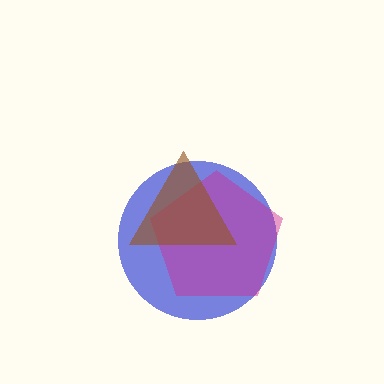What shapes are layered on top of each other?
The layered shapes are: a blue circle, a magenta pentagon, a brown triangle.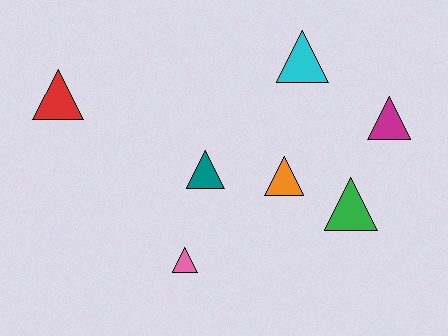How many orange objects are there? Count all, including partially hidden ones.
There is 1 orange object.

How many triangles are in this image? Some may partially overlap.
There are 7 triangles.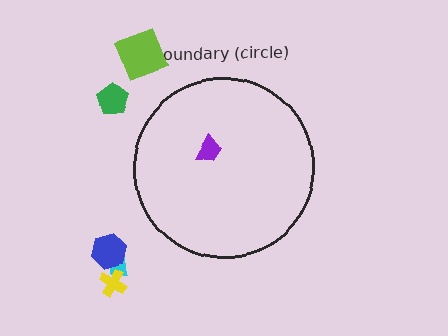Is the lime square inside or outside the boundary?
Outside.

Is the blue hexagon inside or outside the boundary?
Outside.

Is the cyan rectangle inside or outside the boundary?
Outside.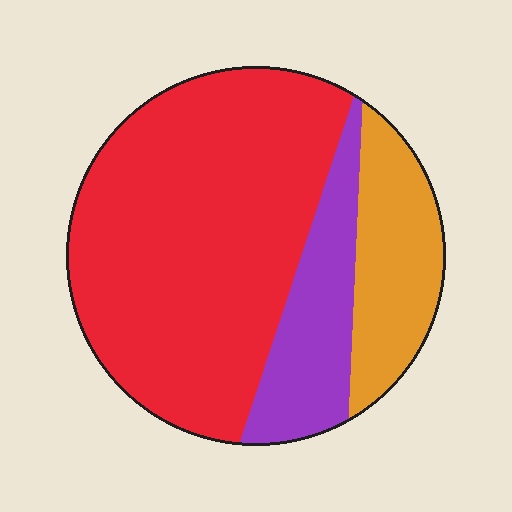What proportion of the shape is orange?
Orange covers roughly 20% of the shape.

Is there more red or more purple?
Red.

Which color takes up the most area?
Red, at roughly 65%.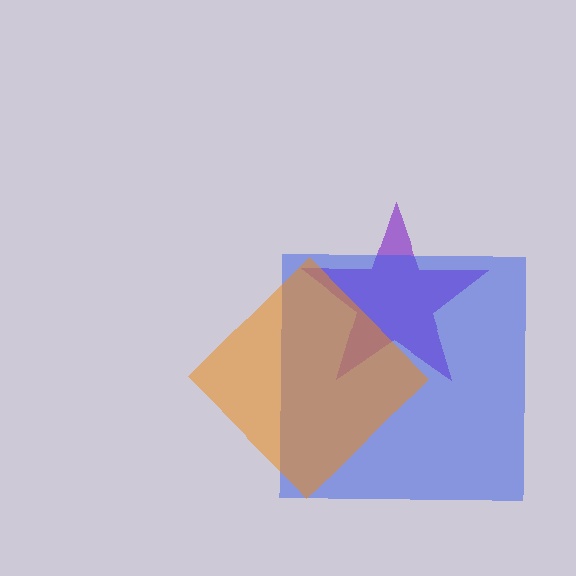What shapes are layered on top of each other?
The layered shapes are: a purple star, a blue square, an orange diamond.